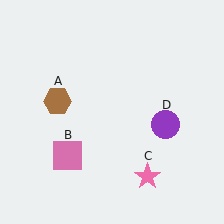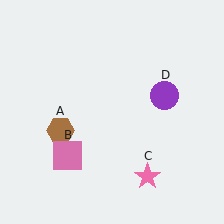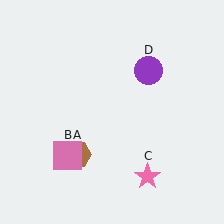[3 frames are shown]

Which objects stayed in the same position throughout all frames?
Pink square (object B) and pink star (object C) remained stationary.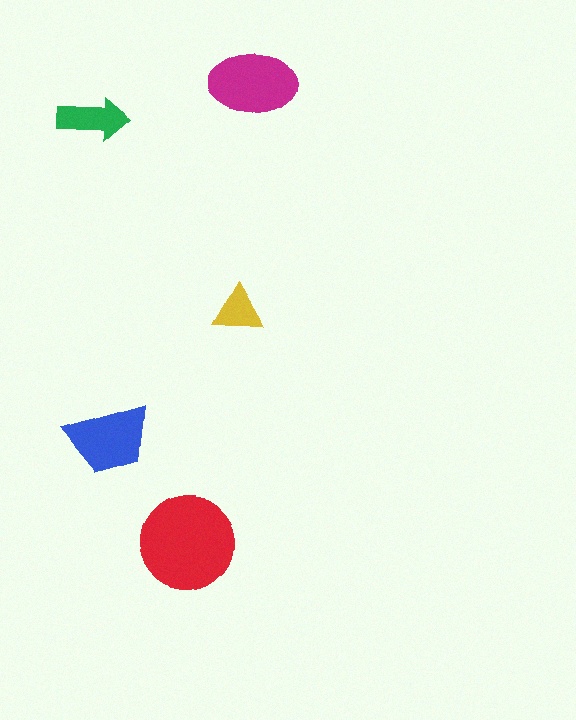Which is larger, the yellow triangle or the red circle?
The red circle.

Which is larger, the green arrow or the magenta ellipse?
The magenta ellipse.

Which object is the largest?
The red circle.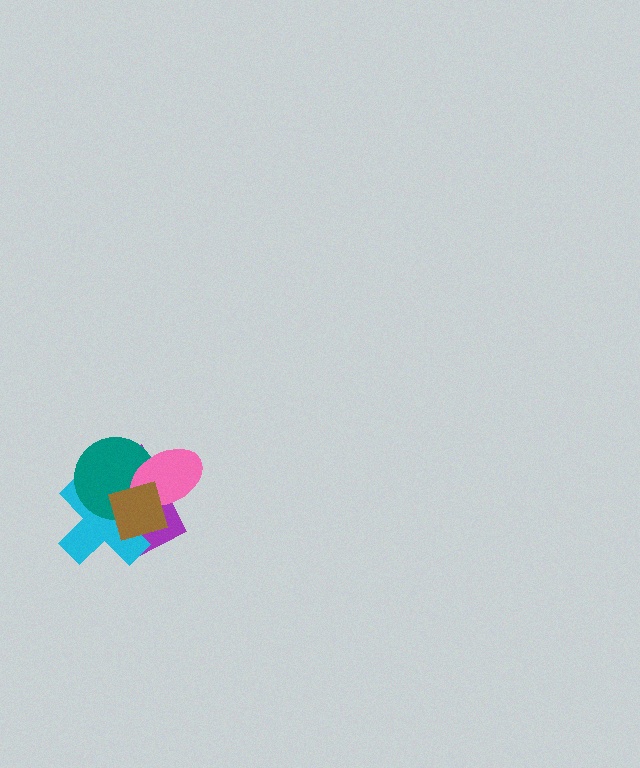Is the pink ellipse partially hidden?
Yes, it is partially covered by another shape.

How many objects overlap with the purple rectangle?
4 objects overlap with the purple rectangle.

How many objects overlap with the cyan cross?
4 objects overlap with the cyan cross.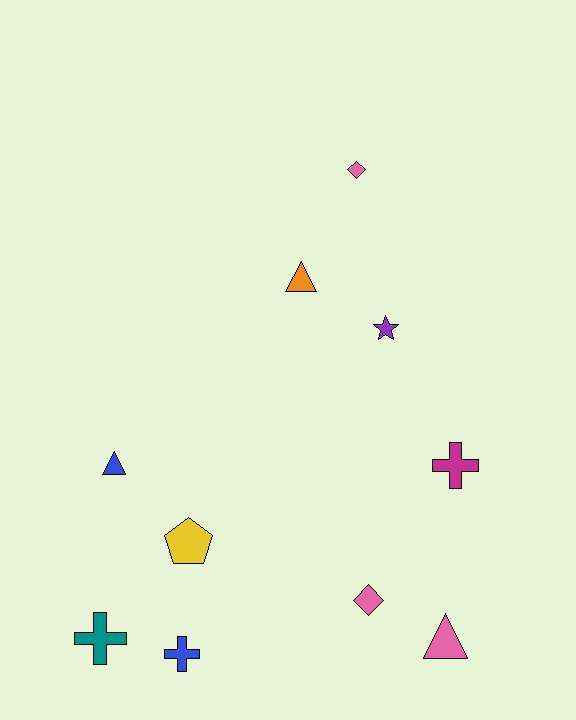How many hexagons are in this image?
There are no hexagons.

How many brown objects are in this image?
There are no brown objects.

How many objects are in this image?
There are 10 objects.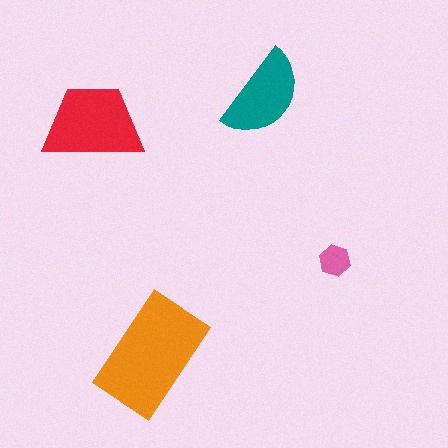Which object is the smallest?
The pink hexagon.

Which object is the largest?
The orange rectangle.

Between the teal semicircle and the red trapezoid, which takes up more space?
The red trapezoid.